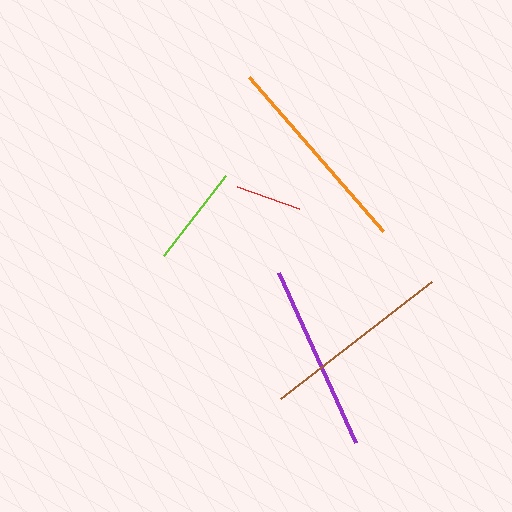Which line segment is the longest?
The orange line is the longest at approximately 204 pixels.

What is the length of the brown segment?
The brown segment is approximately 192 pixels long.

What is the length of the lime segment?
The lime segment is approximately 101 pixels long.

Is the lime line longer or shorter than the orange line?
The orange line is longer than the lime line.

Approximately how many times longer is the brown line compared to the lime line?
The brown line is approximately 1.9 times the length of the lime line.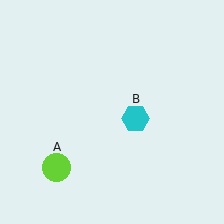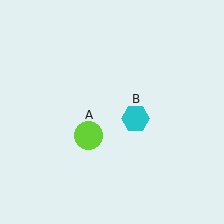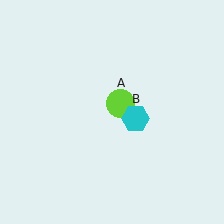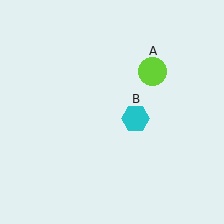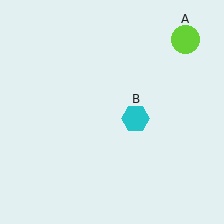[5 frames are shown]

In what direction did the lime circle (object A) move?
The lime circle (object A) moved up and to the right.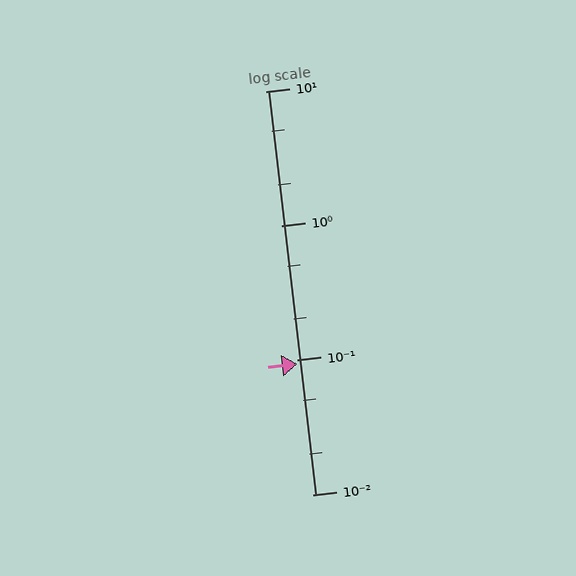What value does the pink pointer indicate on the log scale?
The pointer indicates approximately 0.094.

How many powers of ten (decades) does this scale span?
The scale spans 3 decades, from 0.01 to 10.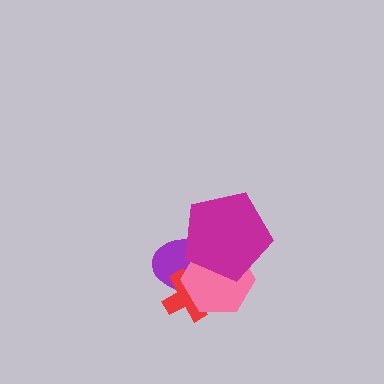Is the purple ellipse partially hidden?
Yes, it is partially covered by another shape.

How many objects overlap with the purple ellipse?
3 objects overlap with the purple ellipse.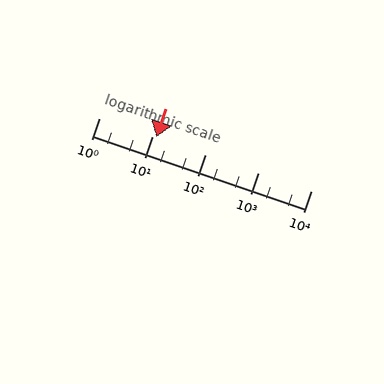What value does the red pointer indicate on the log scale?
The pointer indicates approximately 12.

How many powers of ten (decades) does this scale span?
The scale spans 4 decades, from 1 to 10000.